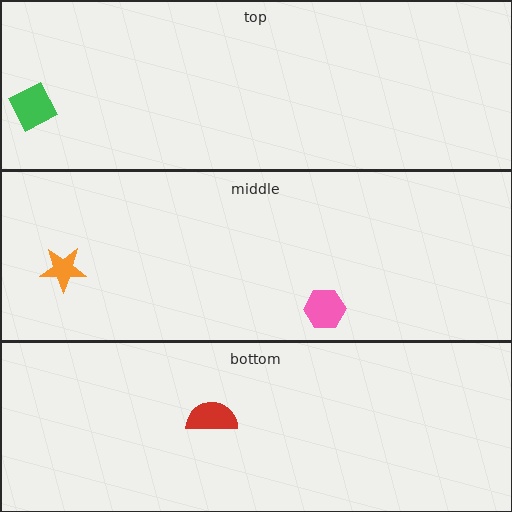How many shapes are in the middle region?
2.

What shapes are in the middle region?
The orange star, the pink hexagon.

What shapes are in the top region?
The green square.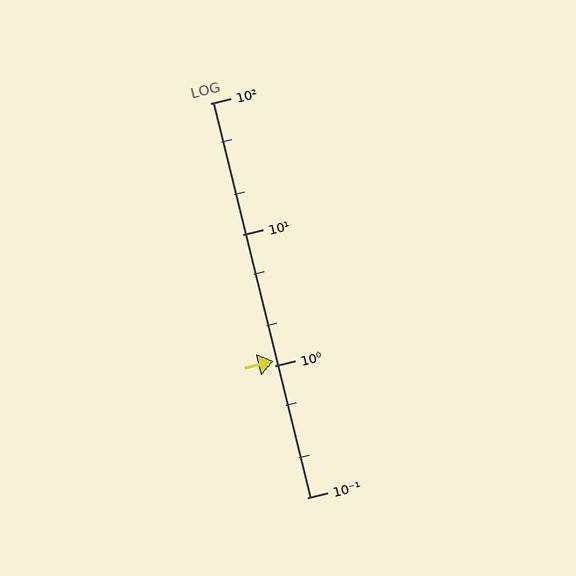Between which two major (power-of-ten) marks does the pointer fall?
The pointer is between 1 and 10.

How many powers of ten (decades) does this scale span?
The scale spans 3 decades, from 0.1 to 100.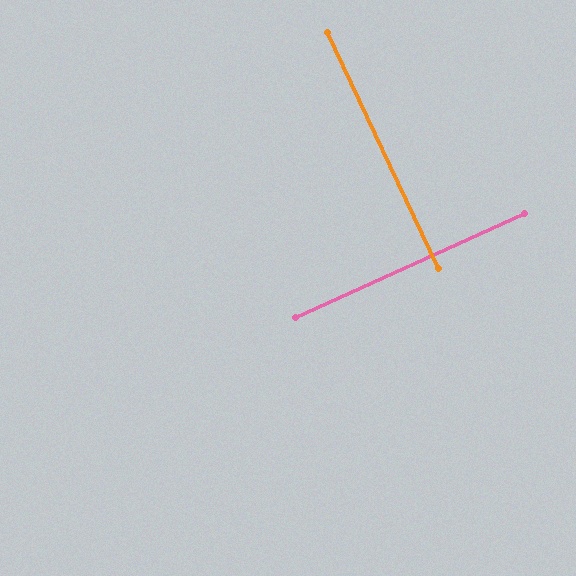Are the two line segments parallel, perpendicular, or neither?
Perpendicular — they meet at approximately 89°.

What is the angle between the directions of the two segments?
Approximately 89 degrees.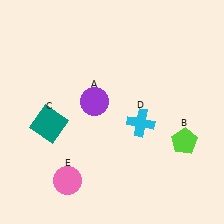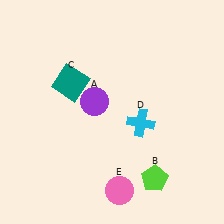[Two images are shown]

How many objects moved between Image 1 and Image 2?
3 objects moved between the two images.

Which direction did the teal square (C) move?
The teal square (C) moved up.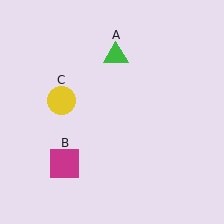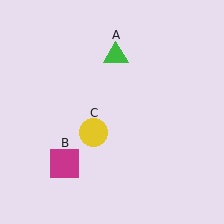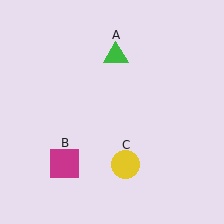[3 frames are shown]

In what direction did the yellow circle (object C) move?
The yellow circle (object C) moved down and to the right.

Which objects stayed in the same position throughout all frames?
Green triangle (object A) and magenta square (object B) remained stationary.